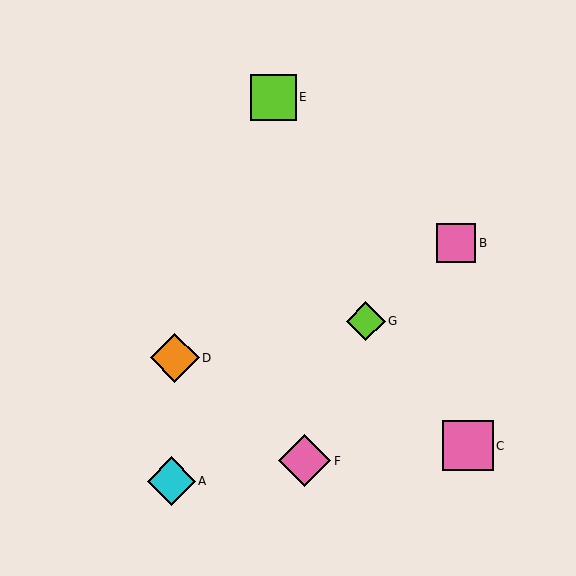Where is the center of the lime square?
The center of the lime square is at (273, 97).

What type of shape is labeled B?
Shape B is a pink square.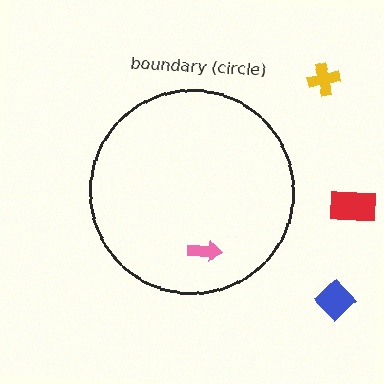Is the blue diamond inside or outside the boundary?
Outside.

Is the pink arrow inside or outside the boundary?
Inside.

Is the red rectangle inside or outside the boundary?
Outside.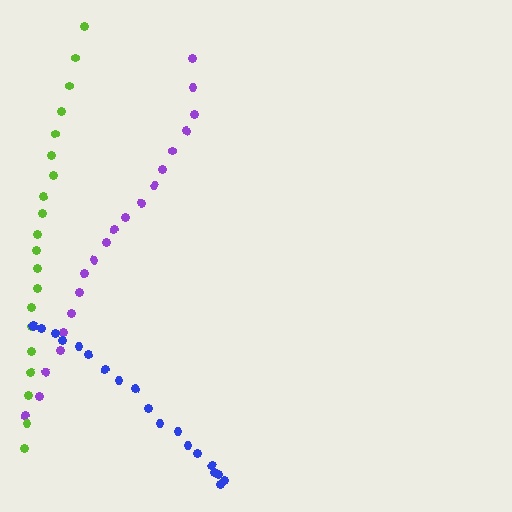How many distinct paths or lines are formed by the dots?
There are 3 distinct paths.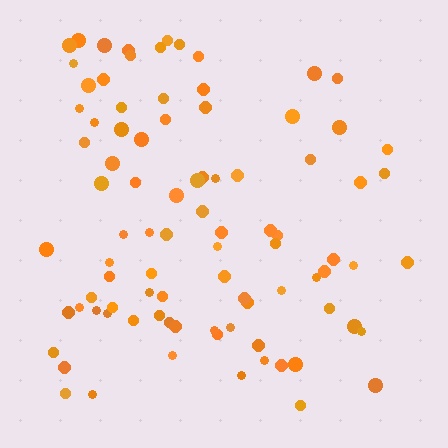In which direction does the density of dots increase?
From right to left, with the left side densest.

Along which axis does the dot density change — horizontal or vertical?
Horizontal.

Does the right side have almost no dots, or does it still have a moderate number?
Still a moderate number, just noticeably fewer than the left.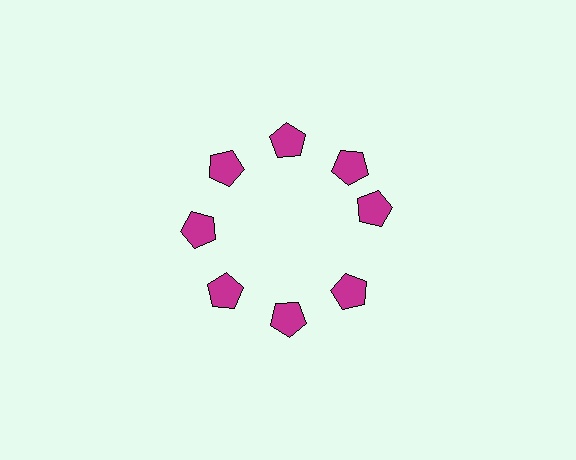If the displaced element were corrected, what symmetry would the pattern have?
It would have 8-fold rotational symmetry — the pattern would map onto itself every 45 degrees.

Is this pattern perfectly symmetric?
No. The 8 magenta pentagons are arranged in a ring, but one element near the 3 o'clock position is rotated out of alignment along the ring, breaking the 8-fold rotational symmetry.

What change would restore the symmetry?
The symmetry would be restored by rotating it back into even spacing with its neighbors so that all 8 pentagons sit at equal angles and equal distance from the center.